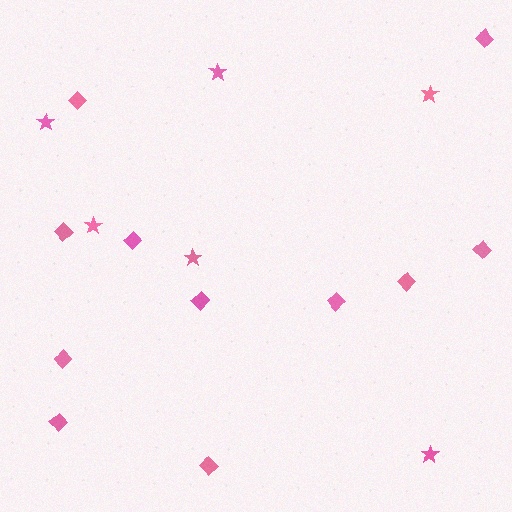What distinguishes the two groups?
There are 2 groups: one group of stars (6) and one group of diamonds (11).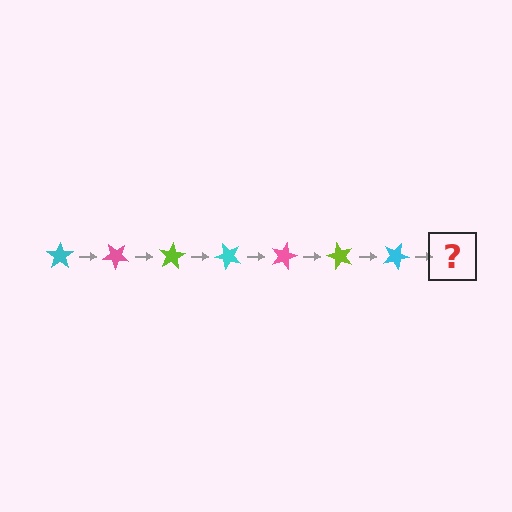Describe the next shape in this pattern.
It should be a pink star, rotated 280 degrees from the start.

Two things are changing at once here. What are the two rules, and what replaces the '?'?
The two rules are that it rotates 40 degrees each step and the color cycles through cyan, pink, and lime. The '?' should be a pink star, rotated 280 degrees from the start.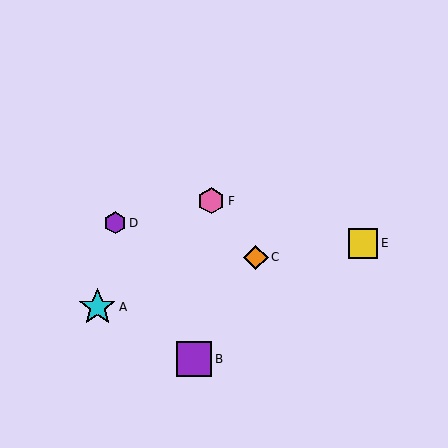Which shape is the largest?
The cyan star (labeled A) is the largest.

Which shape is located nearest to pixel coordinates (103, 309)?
The cyan star (labeled A) at (97, 307) is nearest to that location.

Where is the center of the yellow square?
The center of the yellow square is at (363, 243).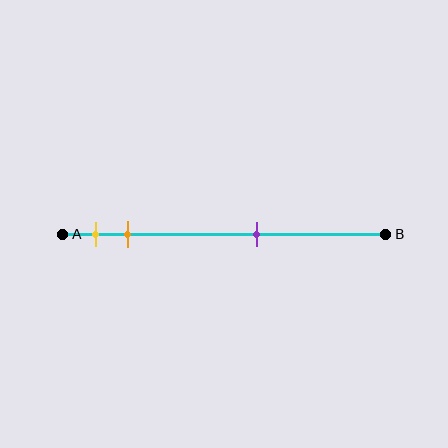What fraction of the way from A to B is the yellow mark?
The yellow mark is approximately 10% (0.1) of the way from A to B.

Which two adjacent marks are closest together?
The yellow and orange marks are the closest adjacent pair.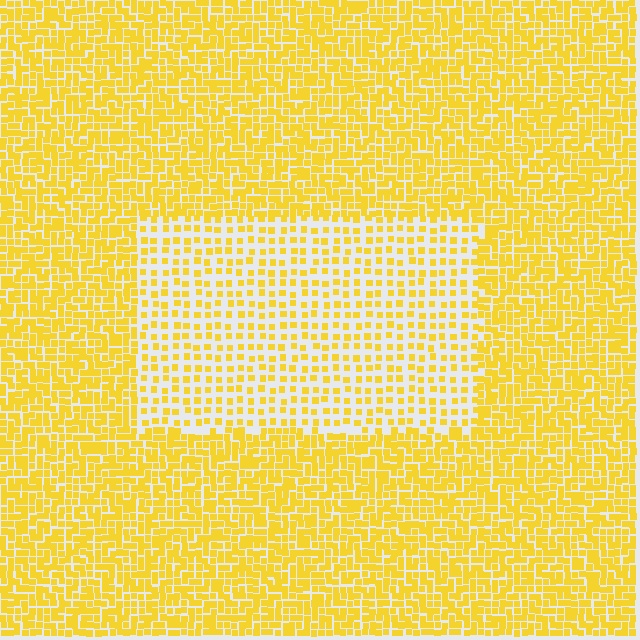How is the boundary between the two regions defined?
The boundary is defined by a change in element density (approximately 2.2x ratio). All elements are the same color, size, and shape.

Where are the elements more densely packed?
The elements are more densely packed outside the rectangle boundary.